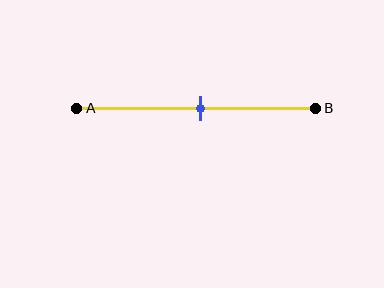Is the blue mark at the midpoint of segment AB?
Yes, the mark is approximately at the midpoint.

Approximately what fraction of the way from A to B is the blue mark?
The blue mark is approximately 50% of the way from A to B.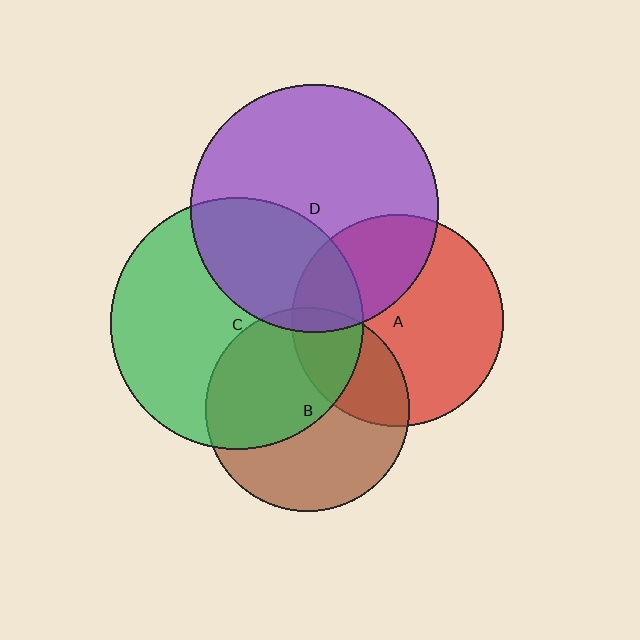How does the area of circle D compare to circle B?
Approximately 1.5 times.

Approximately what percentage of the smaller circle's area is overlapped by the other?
Approximately 35%.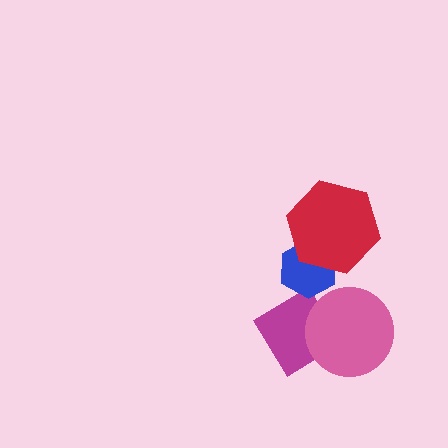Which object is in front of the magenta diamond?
The pink circle is in front of the magenta diamond.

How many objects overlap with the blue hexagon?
1 object overlaps with the blue hexagon.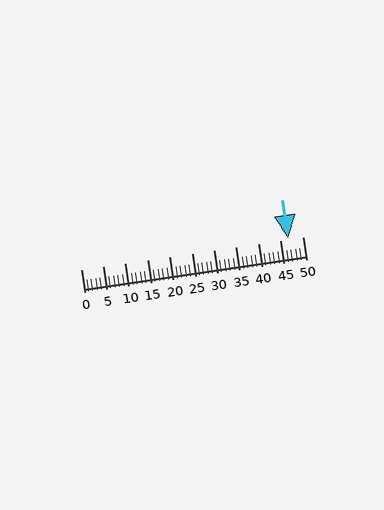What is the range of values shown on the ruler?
The ruler shows values from 0 to 50.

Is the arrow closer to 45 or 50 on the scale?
The arrow is closer to 45.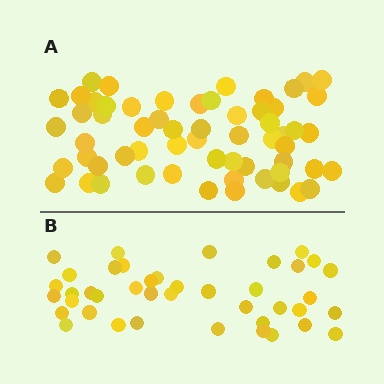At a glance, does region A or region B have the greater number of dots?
Region A (the top region) has more dots.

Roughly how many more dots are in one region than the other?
Region A has approximately 20 more dots than region B.